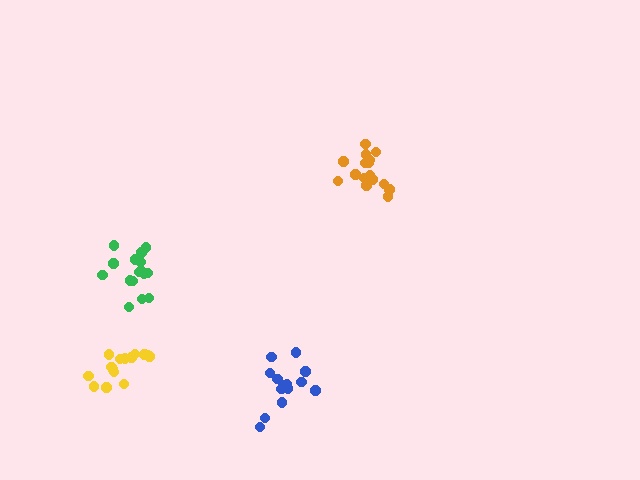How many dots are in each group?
Group 1: 15 dots, Group 2: 16 dots, Group 3: 16 dots, Group 4: 14 dots (61 total).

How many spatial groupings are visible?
There are 4 spatial groupings.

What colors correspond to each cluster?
The clusters are colored: yellow, orange, green, blue.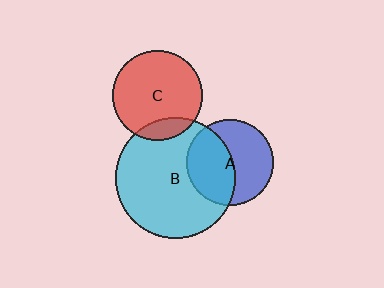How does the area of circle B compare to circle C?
Approximately 1.8 times.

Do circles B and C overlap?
Yes.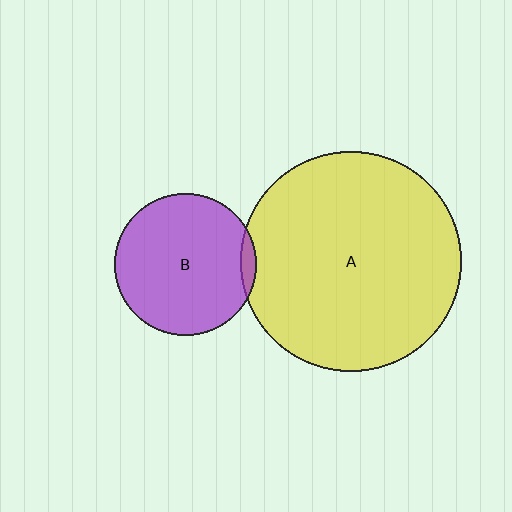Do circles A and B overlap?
Yes.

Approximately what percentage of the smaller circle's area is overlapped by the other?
Approximately 5%.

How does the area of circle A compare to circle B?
Approximately 2.4 times.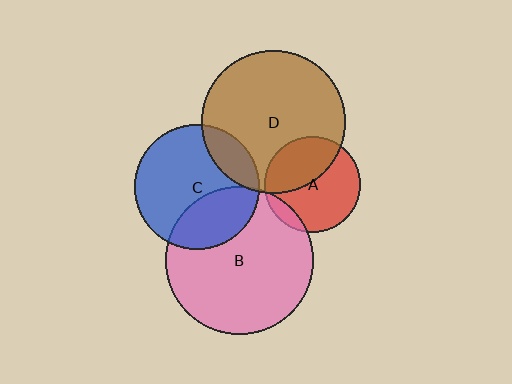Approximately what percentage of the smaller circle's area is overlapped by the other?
Approximately 40%.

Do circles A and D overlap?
Yes.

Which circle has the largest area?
Circle B (pink).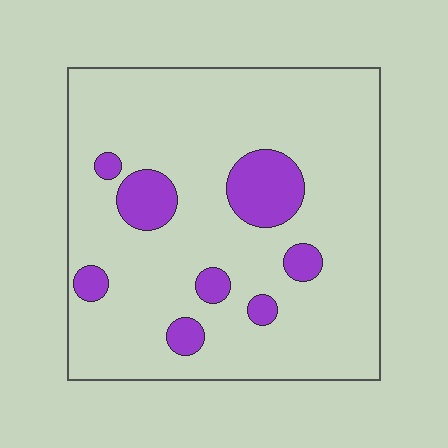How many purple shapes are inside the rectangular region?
8.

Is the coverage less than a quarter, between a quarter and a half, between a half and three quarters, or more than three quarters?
Less than a quarter.